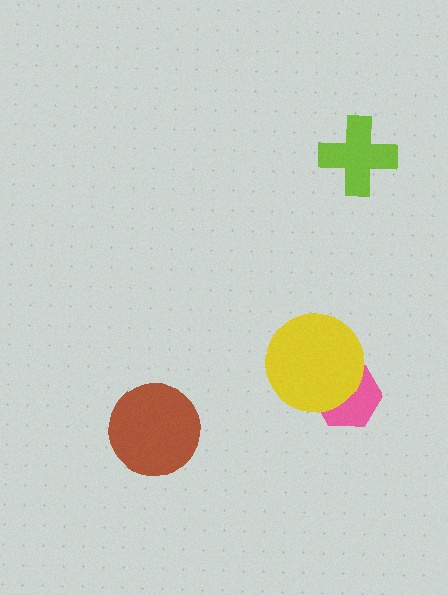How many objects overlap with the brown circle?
0 objects overlap with the brown circle.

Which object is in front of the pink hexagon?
The yellow circle is in front of the pink hexagon.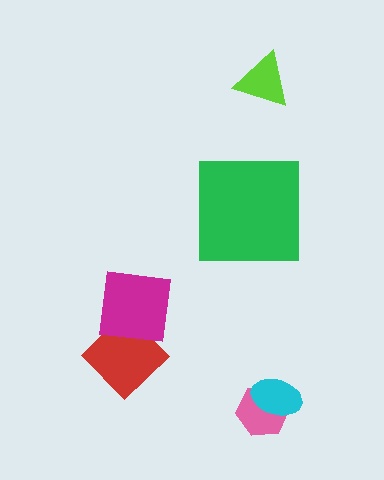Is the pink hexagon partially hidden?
Yes, it is partially covered by another shape.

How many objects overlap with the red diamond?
1 object overlaps with the red diamond.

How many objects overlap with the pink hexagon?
1 object overlaps with the pink hexagon.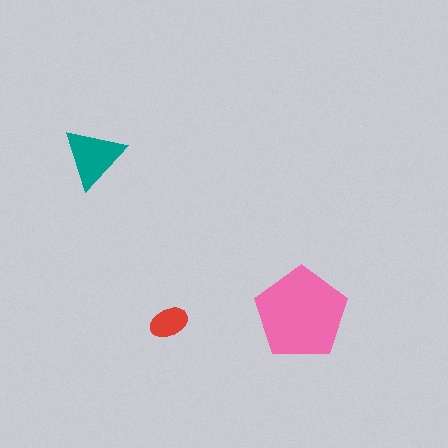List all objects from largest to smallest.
The pink pentagon, the teal triangle, the red ellipse.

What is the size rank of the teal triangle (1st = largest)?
2nd.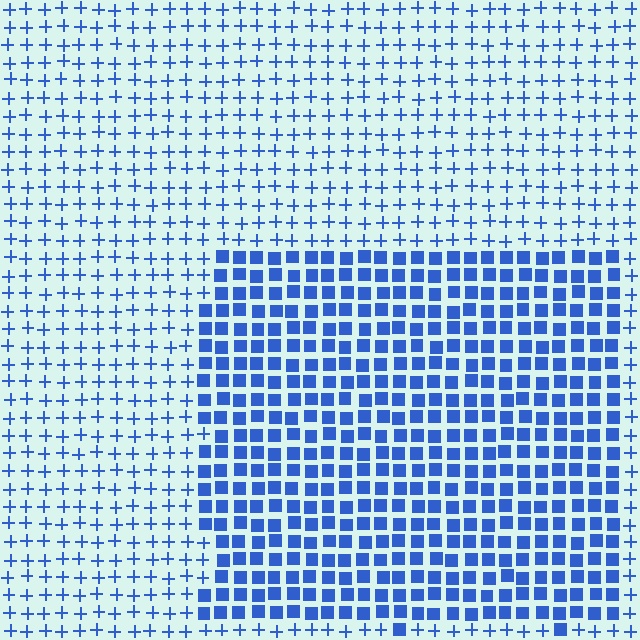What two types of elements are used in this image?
The image uses squares inside the rectangle region and plus signs outside it.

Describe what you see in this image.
The image is filled with small blue elements arranged in a uniform grid. A rectangle-shaped region contains squares, while the surrounding area contains plus signs. The boundary is defined purely by the change in element shape.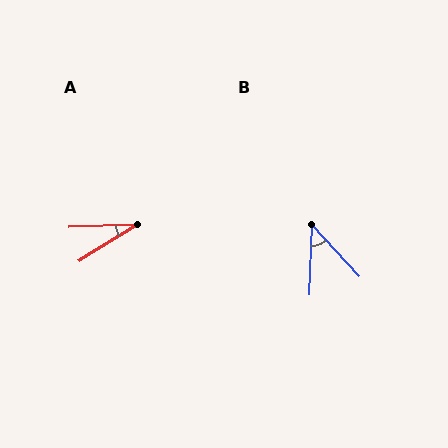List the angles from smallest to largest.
A (29°), B (44°).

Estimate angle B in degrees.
Approximately 44 degrees.